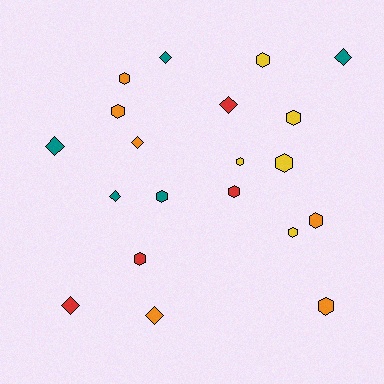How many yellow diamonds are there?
There are no yellow diamonds.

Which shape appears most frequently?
Hexagon, with 12 objects.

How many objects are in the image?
There are 20 objects.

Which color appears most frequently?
Orange, with 6 objects.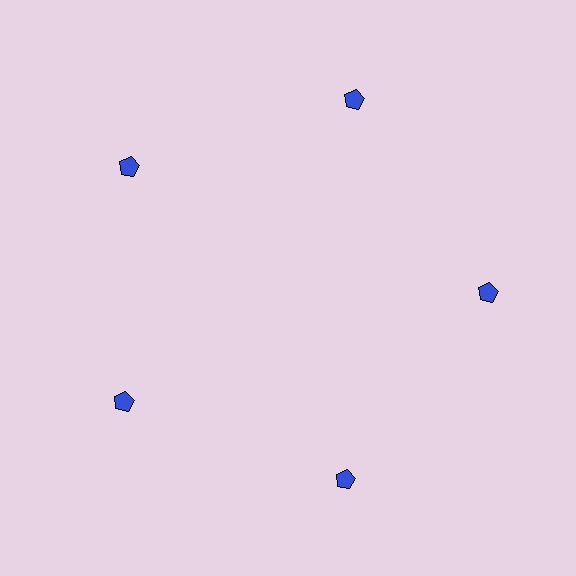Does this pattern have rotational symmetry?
Yes, this pattern has 5-fold rotational symmetry. It looks the same after rotating 72 degrees around the center.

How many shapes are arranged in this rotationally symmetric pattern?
There are 5 shapes, arranged in 5 groups of 1.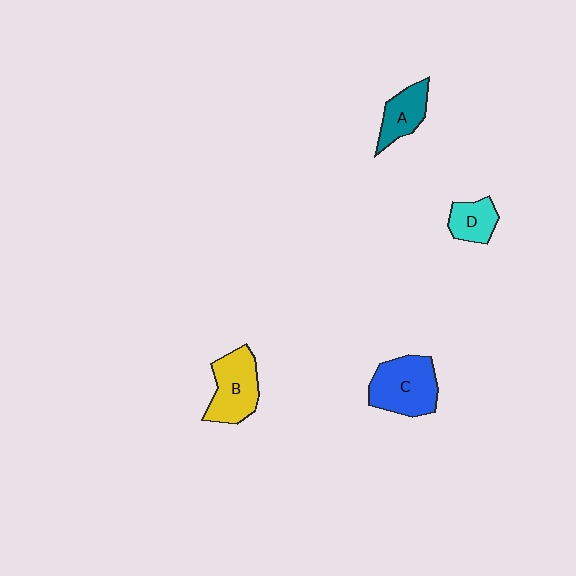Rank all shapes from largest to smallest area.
From largest to smallest: C (blue), B (yellow), A (teal), D (cyan).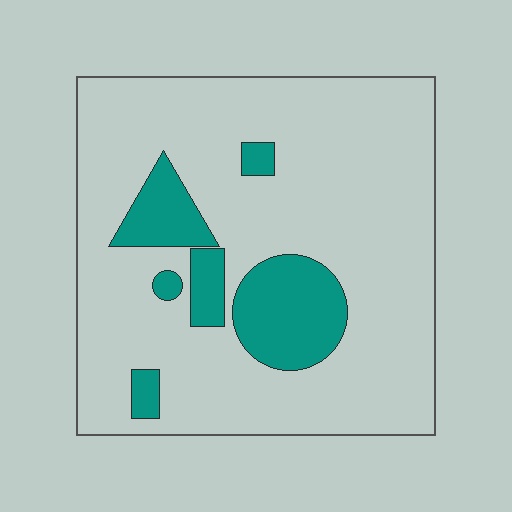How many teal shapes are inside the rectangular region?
6.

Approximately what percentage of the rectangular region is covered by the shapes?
Approximately 15%.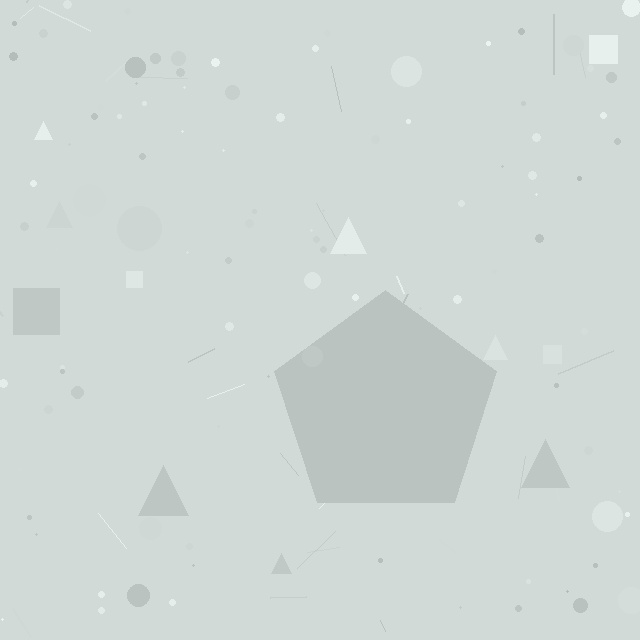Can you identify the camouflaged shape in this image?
The camouflaged shape is a pentagon.